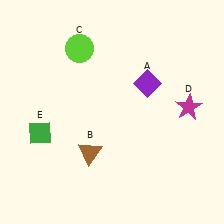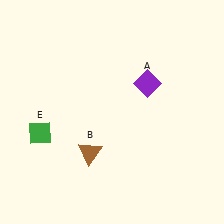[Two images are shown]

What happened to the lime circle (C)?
The lime circle (C) was removed in Image 2. It was in the top-left area of Image 1.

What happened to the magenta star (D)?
The magenta star (D) was removed in Image 2. It was in the top-right area of Image 1.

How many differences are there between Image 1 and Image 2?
There are 2 differences between the two images.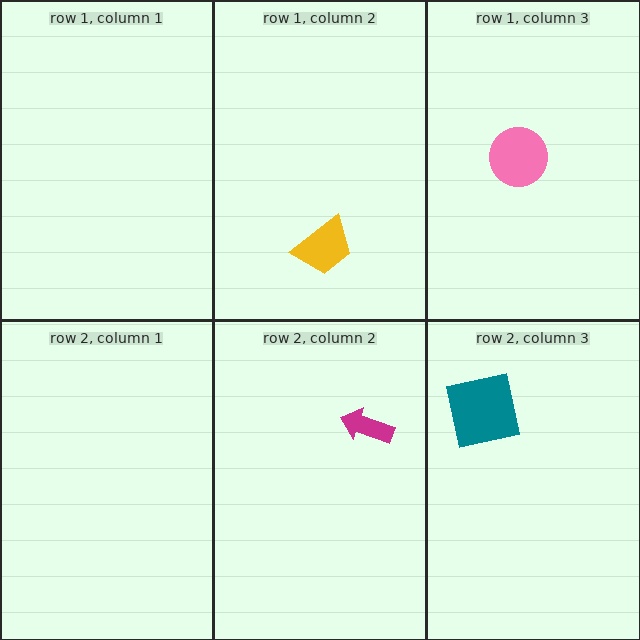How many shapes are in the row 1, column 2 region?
1.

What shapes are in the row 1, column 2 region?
The yellow trapezoid.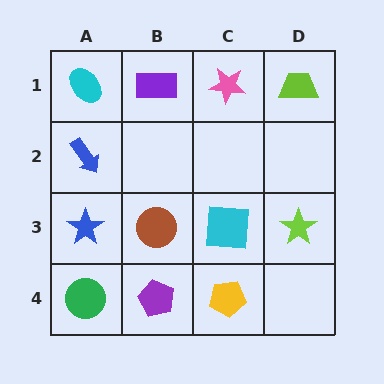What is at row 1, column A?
A cyan ellipse.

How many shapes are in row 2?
1 shape.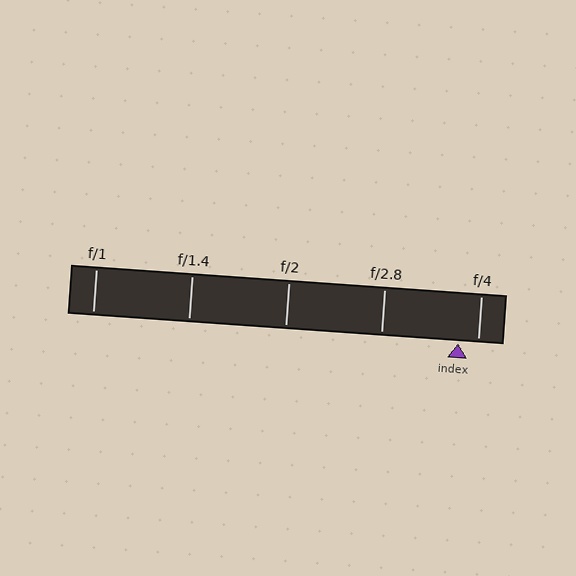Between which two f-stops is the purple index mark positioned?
The index mark is between f/2.8 and f/4.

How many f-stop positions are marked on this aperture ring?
There are 5 f-stop positions marked.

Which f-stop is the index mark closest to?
The index mark is closest to f/4.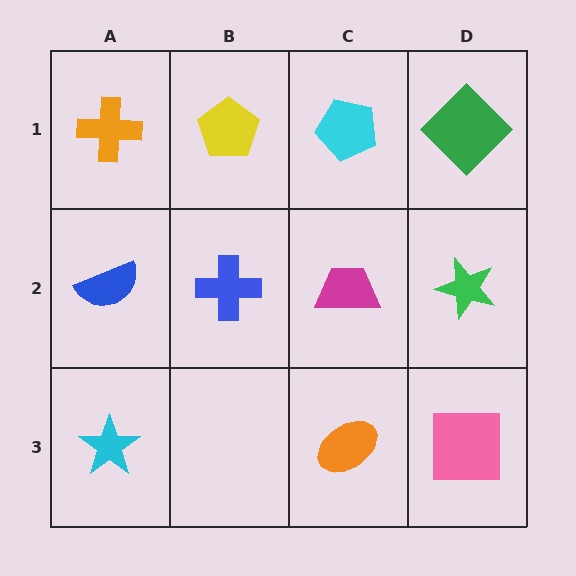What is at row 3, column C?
An orange ellipse.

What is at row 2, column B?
A blue cross.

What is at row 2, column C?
A magenta trapezoid.